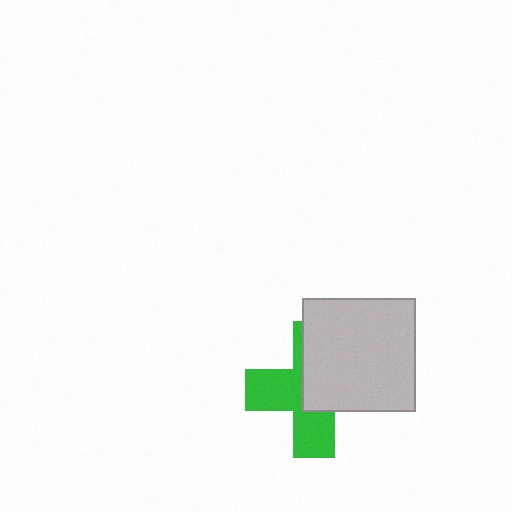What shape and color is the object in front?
The object in front is a light gray square.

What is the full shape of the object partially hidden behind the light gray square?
The partially hidden object is a green cross.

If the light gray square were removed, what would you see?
You would see the complete green cross.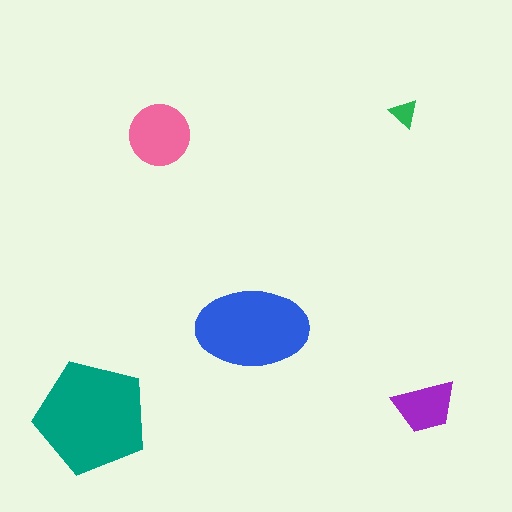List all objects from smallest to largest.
The green triangle, the purple trapezoid, the pink circle, the blue ellipse, the teal pentagon.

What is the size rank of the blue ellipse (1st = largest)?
2nd.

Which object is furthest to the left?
The teal pentagon is leftmost.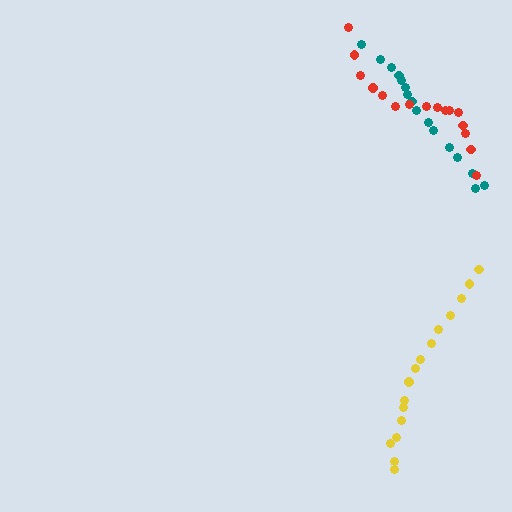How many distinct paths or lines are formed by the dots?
There are 3 distinct paths.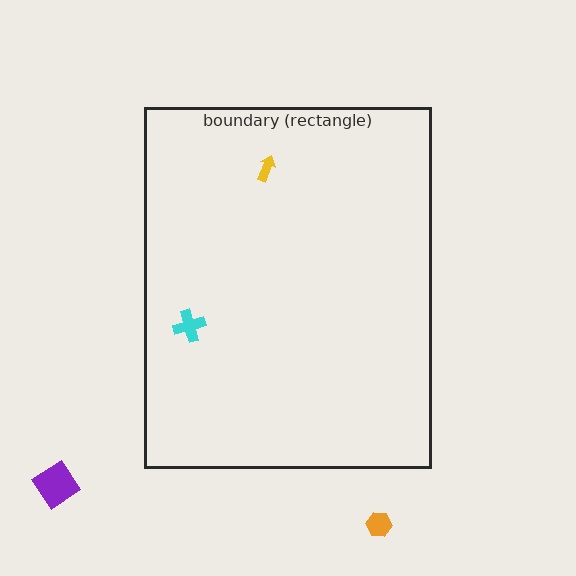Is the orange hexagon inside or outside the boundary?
Outside.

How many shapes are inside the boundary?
2 inside, 2 outside.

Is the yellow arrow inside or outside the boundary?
Inside.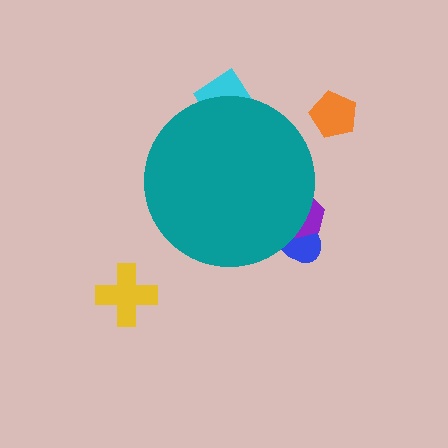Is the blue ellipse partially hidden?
Yes, the blue ellipse is partially hidden behind the teal circle.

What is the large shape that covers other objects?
A teal circle.